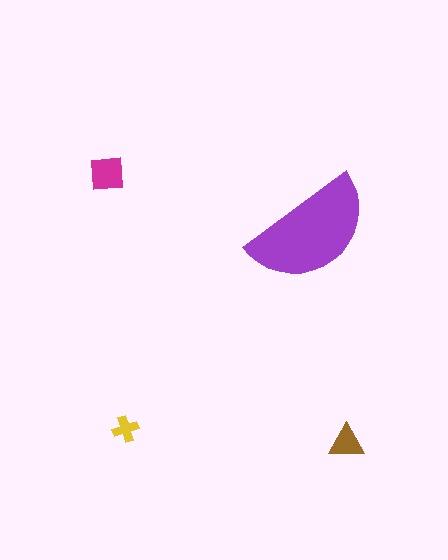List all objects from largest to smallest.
The purple semicircle, the magenta square, the brown triangle, the yellow cross.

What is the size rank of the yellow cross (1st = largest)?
4th.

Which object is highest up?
The magenta square is topmost.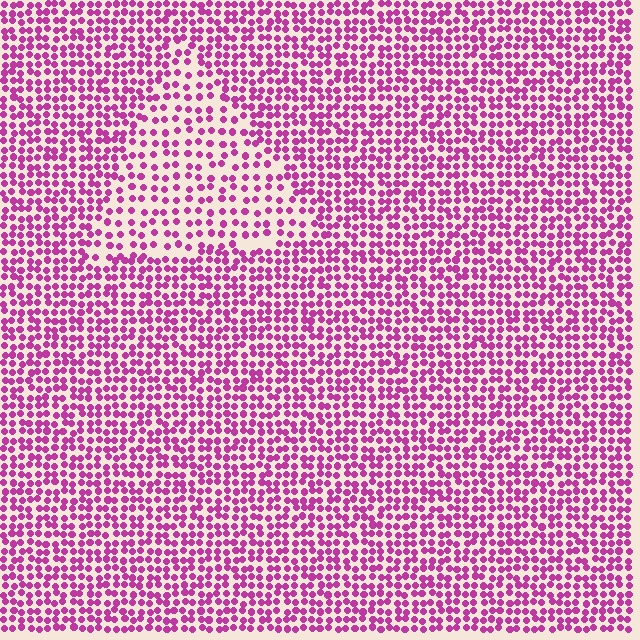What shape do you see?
I see a triangle.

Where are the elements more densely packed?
The elements are more densely packed outside the triangle boundary.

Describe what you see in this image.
The image contains small magenta elements arranged at two different densities. A triangle-shaped region is visible where the elements are less densely packed than the surrounding area.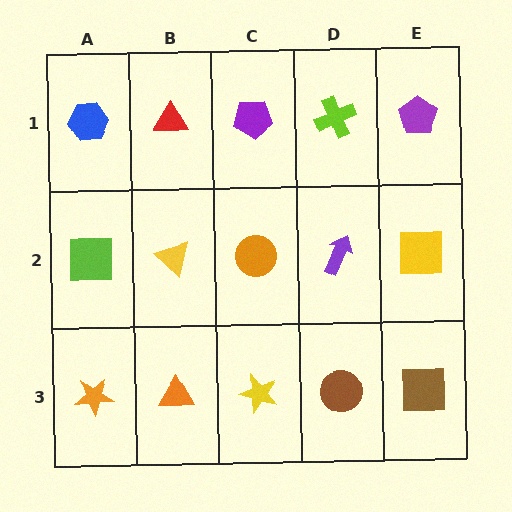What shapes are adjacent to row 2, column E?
A purple pentagon (row 1, column E), a brown square (row 3, column E), a purple arrow (row 2, column D).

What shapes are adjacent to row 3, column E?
A yellow square (row 2, column E), a brown circle (row 3, column D).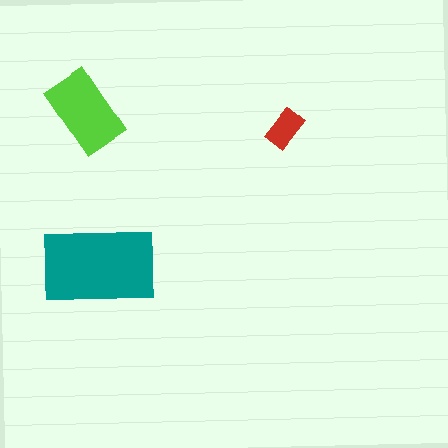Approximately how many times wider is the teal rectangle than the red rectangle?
About 3 times wider.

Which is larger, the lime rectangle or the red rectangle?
The lime one.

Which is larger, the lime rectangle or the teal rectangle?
The teal one.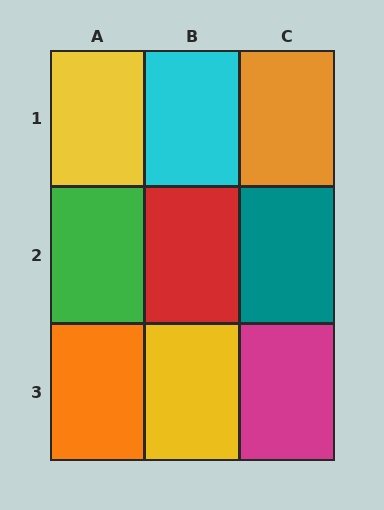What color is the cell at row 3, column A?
Orange.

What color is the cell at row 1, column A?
Yellow.